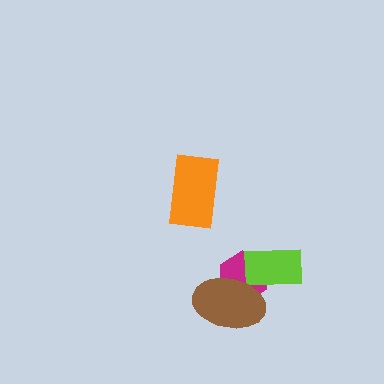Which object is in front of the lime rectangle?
The brown ellipse is in front of the lime rectangle.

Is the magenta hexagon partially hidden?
Yes, it is partially covered by another shape.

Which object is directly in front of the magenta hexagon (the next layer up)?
The lime rectangle is directly in front of the magenta hexagon.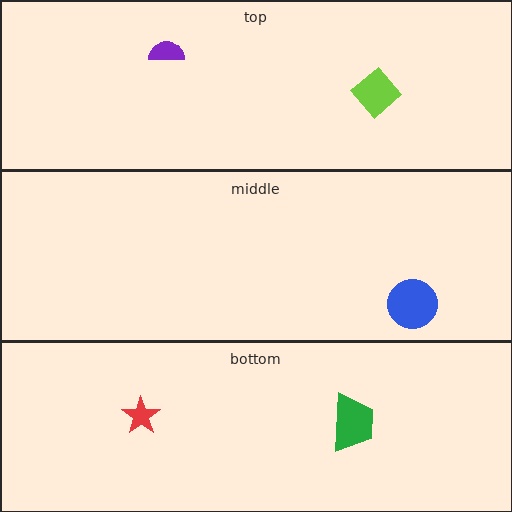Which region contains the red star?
The bottom region.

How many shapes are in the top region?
2.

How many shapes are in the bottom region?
2.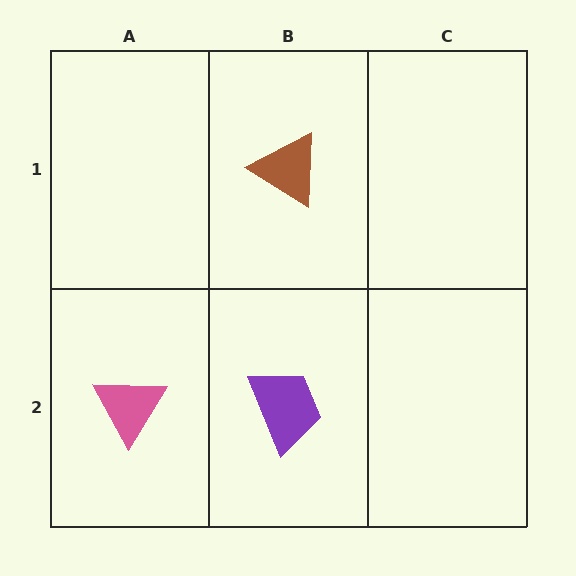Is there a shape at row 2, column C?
No, that cell is empty.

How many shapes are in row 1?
1 shape.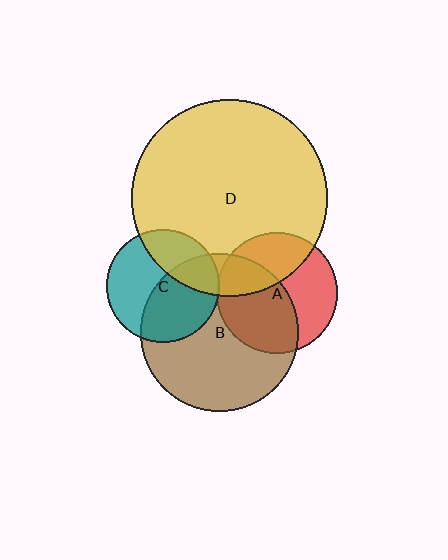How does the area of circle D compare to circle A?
Approximately 2.6 times.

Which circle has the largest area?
Circle D (yellow).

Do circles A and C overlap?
Yes.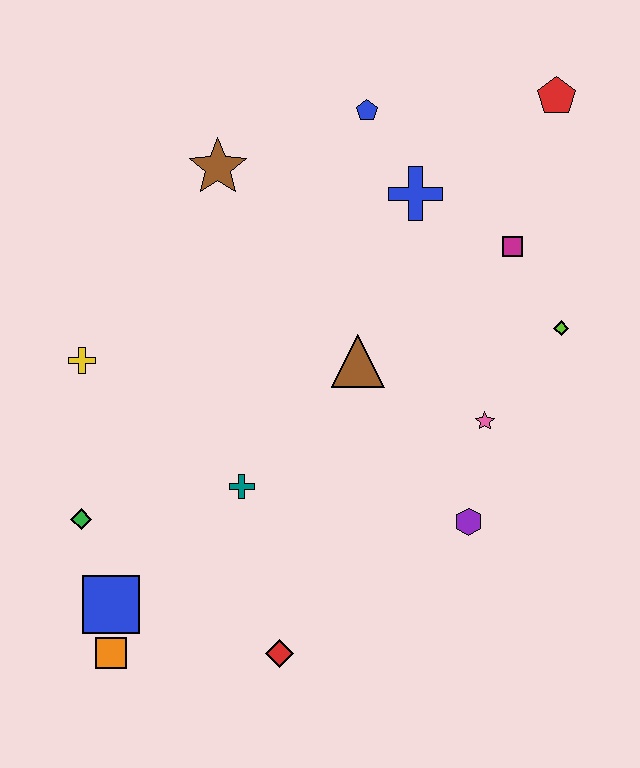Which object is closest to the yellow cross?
The green diamond is closest to the yellow cross.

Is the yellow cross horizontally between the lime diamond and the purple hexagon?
No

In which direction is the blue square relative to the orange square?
The blue square is above the orange square.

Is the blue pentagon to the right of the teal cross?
Yes